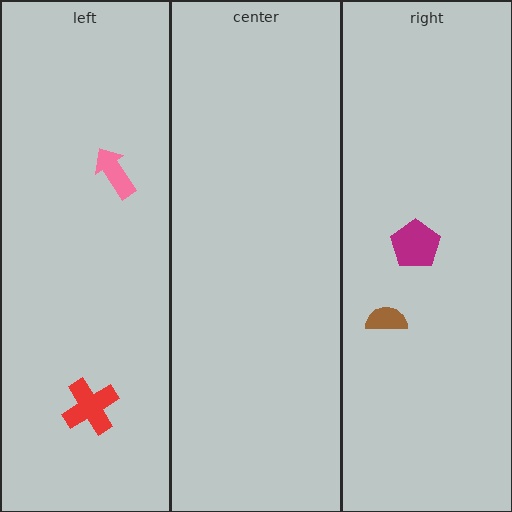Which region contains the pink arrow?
The left region.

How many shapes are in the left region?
2.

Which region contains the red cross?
The left region.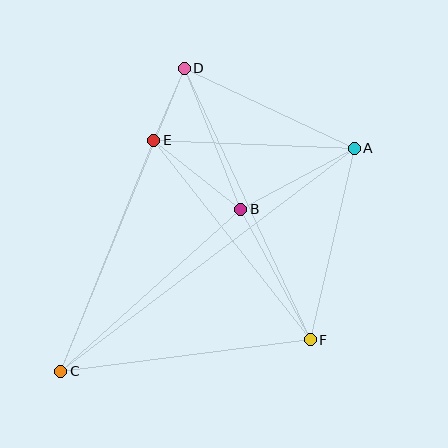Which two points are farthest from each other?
Points A and C are farthest from each other.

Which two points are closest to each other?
Points D and E are closest to each other.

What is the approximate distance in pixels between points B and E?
The distance between B and E is approximately 111 pixels.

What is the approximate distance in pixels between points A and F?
The distance between A and F is approximately 196 pixels.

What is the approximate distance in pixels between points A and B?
The distance between A and B is approximately 129 pixels.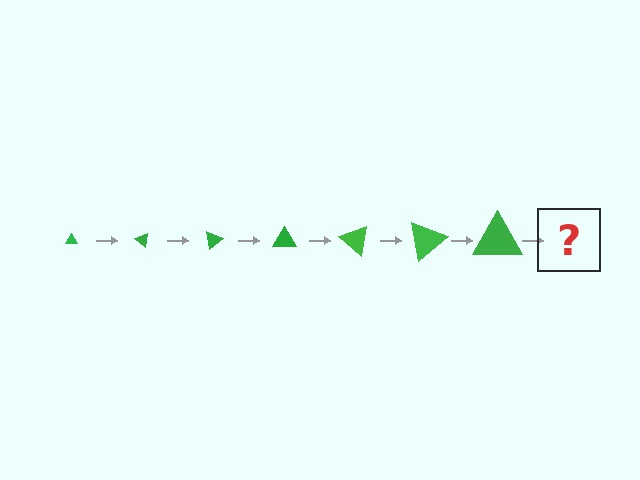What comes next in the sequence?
The next element should be a triangle, larger than the previous one and rotated 280 degrees from the start.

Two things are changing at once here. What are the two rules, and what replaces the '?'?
The two rules are that the triangle grows larger each step and it rotates 40 degrees each step. The '?' should be a triangle, larger than the previous one and rotated 280 degrees from the start.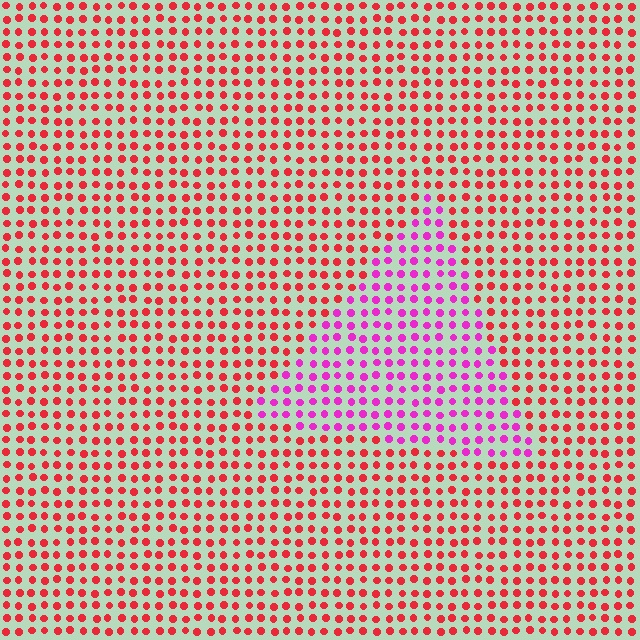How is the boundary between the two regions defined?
The boundary is defined purely by a slight shift in hue (about 46 degrees). Spacing, size, and orientation are identical on both sides.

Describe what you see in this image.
The image is filled with small red elements in a uniform arrangement. A triangle-shaped region is visible where the elements are tinted to a slightly different hue, forming a subtle color boundary.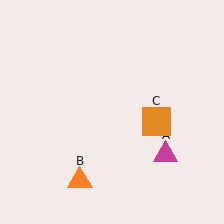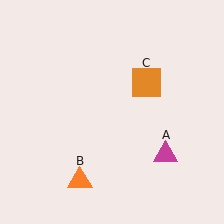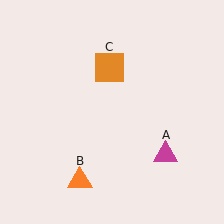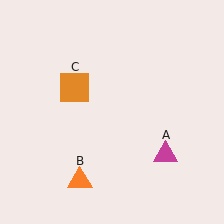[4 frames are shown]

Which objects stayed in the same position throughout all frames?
Magenta triangle (object A) and orange triangle (object B) remained stationary.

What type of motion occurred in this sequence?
The orange square (object C) rotated counterclockwise around the center of the scene.